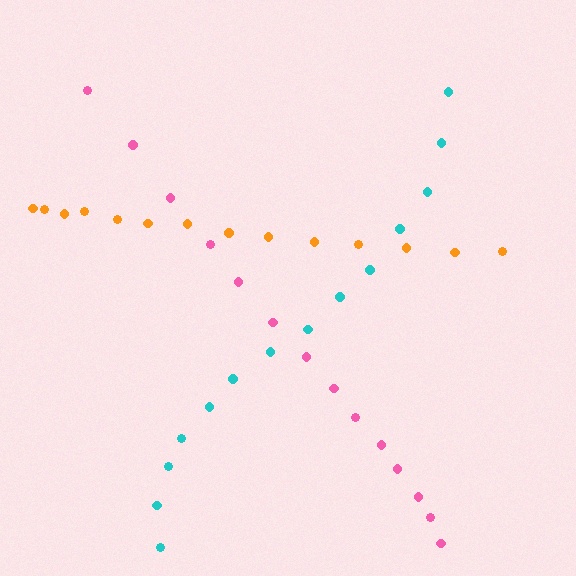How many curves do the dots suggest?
There are 3 distinct paths.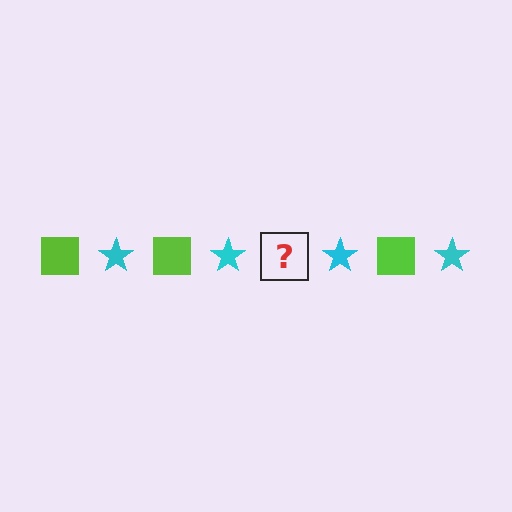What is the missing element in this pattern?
The missing element is a lime square.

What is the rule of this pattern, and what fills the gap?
The rule is that the pattern alternates between lime square and cyan star. The gap should be filled with a lime square.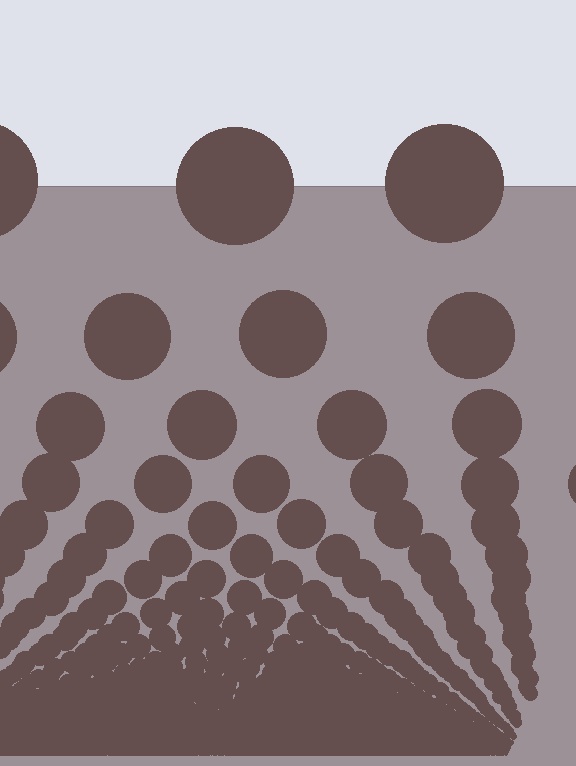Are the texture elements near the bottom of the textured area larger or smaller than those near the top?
Smaller. The gradient is inverted — elements near the bottom are smaller and denser.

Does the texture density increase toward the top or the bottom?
Density increases toward the bottom.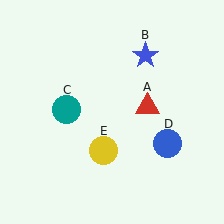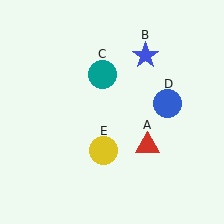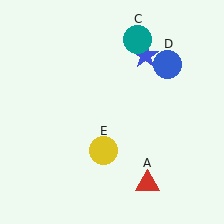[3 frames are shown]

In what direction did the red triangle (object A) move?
The red triangle (object A) moved down.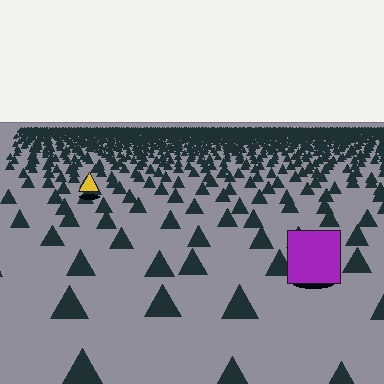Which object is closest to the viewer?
The purple square is closest. The texture marks near it are larger and more spread out.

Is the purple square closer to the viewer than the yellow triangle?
Yes. The purple square is closer — you can tell from the texture gradient: the ground texture is coarser near it.